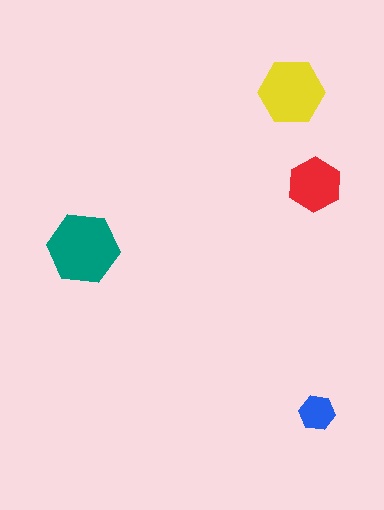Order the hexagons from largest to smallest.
the teal one, the yellow one, the red one, the blue one.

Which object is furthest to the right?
The blue hexagon is rightmost.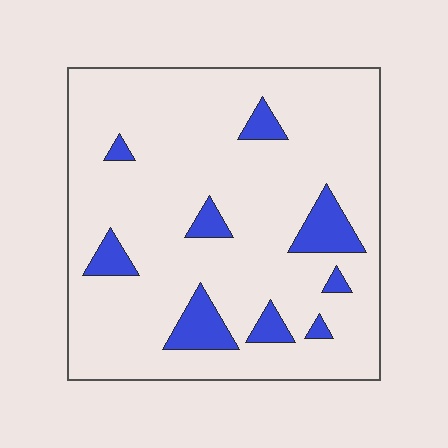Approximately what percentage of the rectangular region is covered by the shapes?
Approximately 10%.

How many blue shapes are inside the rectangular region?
9.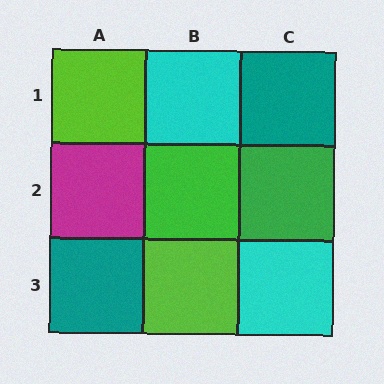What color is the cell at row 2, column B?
Green.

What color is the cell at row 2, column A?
Magenta.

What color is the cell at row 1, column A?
Lime.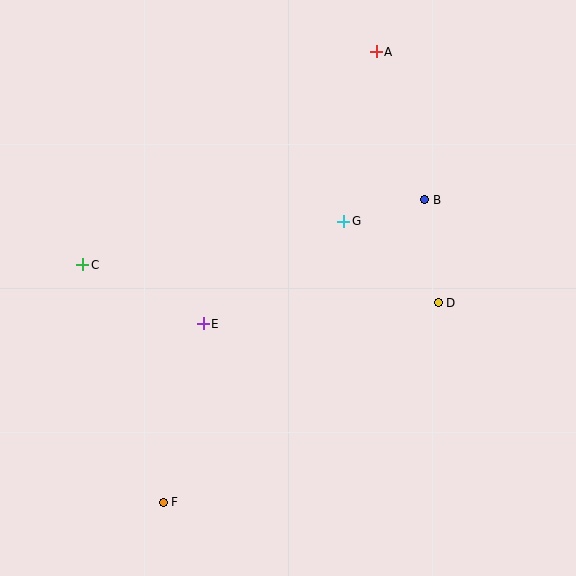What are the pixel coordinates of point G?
Point G is at (344, 221).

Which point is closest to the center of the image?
Point G at (344, 221) is closest to the center.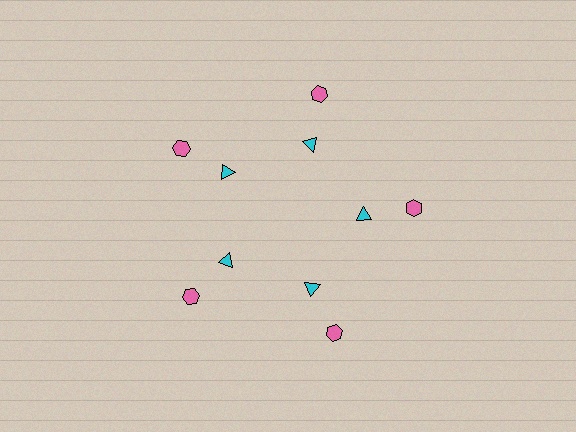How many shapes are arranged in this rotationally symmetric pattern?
There are 10 shapes, arranged in 5 groups of 2.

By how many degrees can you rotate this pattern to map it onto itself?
The pattern maps onto itself every 72 degrees of rotation.